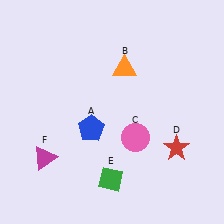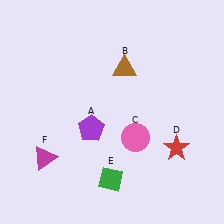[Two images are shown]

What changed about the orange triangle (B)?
In Image 1, B is orange. In Image 2, it changed to brown.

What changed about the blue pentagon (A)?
In Image 1, A is blue. In Image 2, it changed to purple.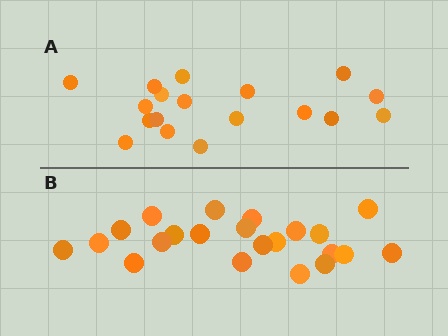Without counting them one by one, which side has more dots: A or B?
Region B (the bottom region) has more dots.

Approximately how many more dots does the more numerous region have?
Region B has about 4 more dots than region A.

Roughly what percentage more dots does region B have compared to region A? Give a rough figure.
About 20% more.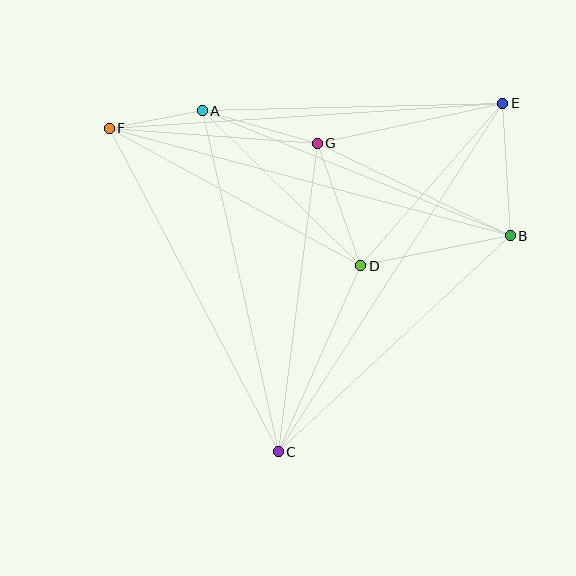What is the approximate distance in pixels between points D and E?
The distance between D and E is approximately 216 pixels.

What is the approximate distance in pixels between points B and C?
The distance between B and C is approximately 317 pixels.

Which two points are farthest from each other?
Points B and F are farthest from each other.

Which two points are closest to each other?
Points A and F are closest to each other.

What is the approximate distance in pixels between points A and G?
The distance between A and G is approximately 120 pixels.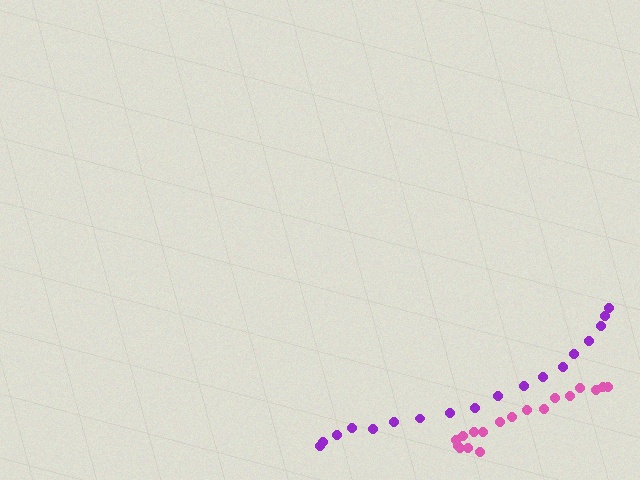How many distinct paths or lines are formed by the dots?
There are 2 distinct paths.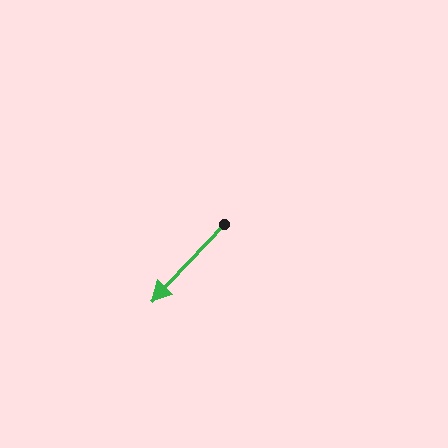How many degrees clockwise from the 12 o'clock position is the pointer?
Approximately 223 degrees.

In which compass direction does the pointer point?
Southwest.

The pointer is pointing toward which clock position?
Roughly 7 o'clock.